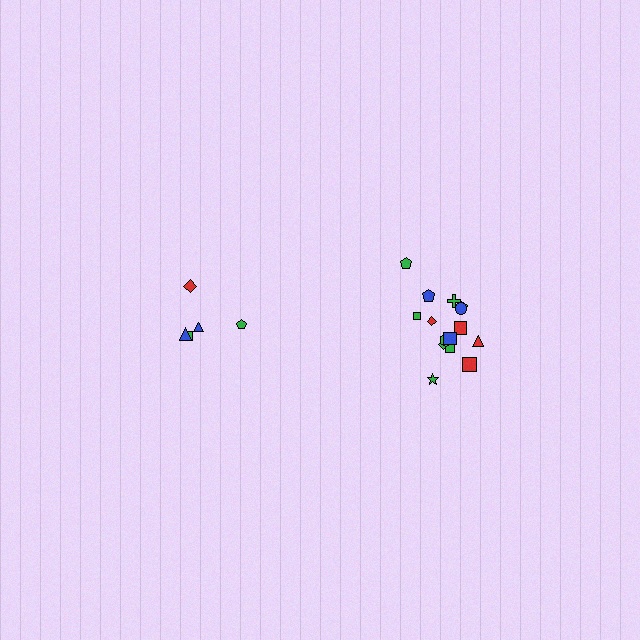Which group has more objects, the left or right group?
The right group.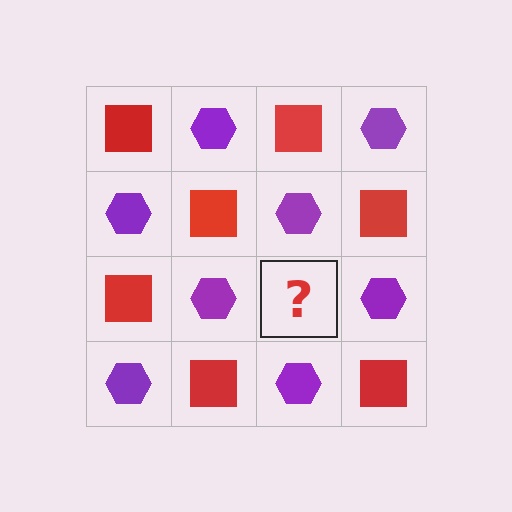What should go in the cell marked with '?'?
The missing cell should contain a red square.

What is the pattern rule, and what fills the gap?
The rule is that it alternates red square and purple hexagon in a checkerboard pattern. The gap should be filled with a red square.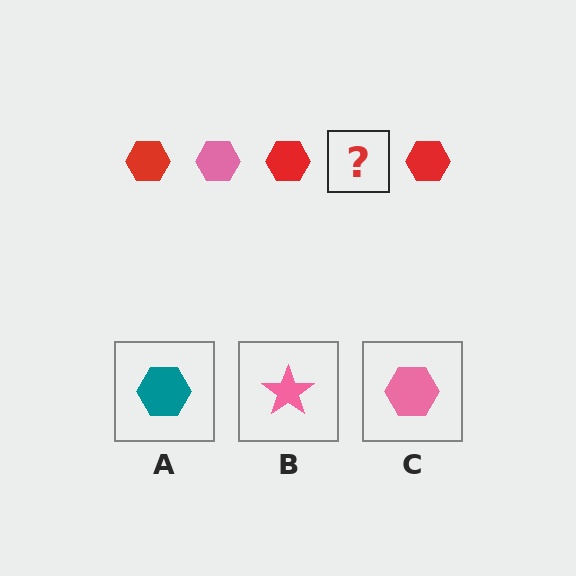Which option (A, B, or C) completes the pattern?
C.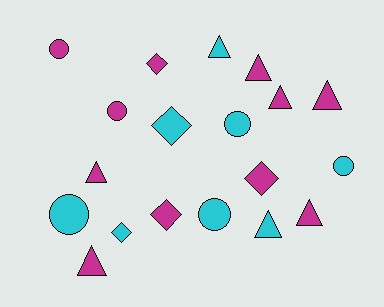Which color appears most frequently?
Magenta, with 11 objects.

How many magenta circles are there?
There are 2 magenta circles.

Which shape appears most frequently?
Triangle, with 8 objects.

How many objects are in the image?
There are 19 objects.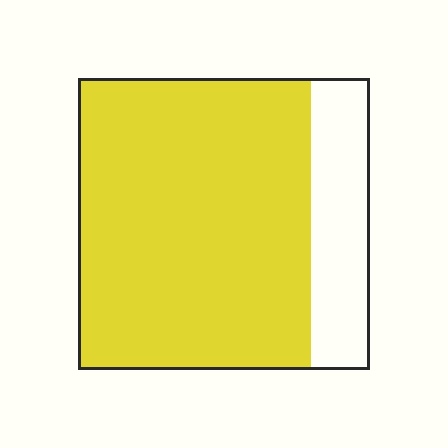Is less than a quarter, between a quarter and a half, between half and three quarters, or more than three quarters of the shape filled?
More than three quarters.